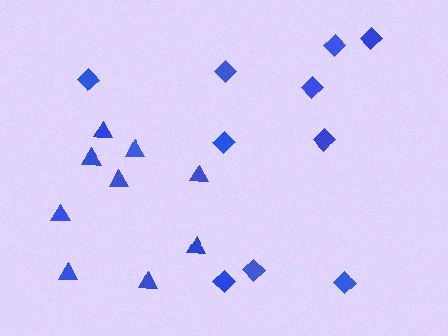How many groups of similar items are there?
There are 2 groups: one group of triangles (9) and one group of diamonds (10).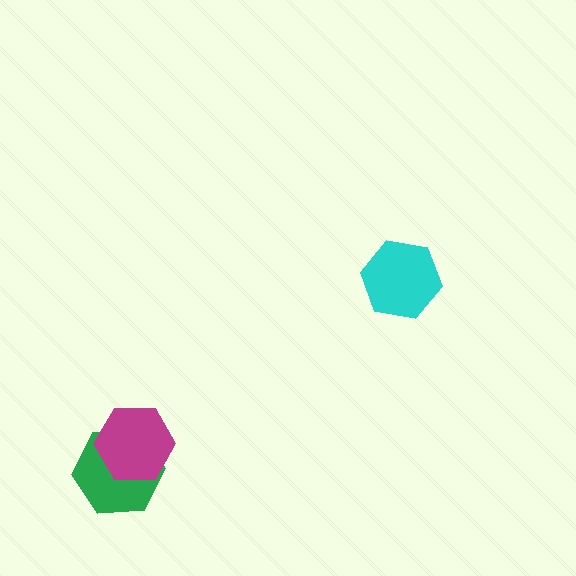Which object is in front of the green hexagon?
The magenta hexagon is in front of the green hexagon.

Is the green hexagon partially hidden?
Yes, it is partially covered by another shape.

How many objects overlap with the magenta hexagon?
1 object overlaps with the magenta hexagon.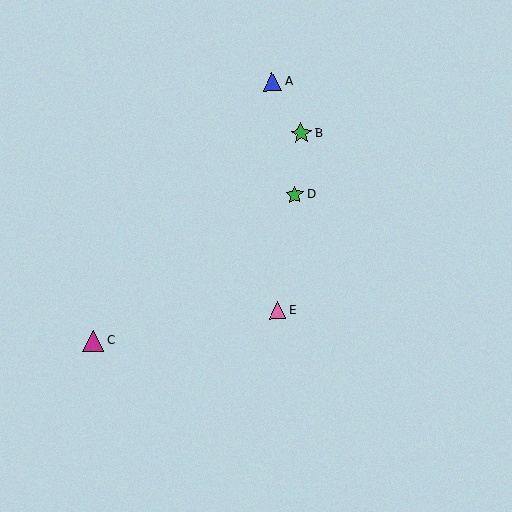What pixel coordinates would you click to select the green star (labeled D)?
Click at (294, 195) to select the green star D.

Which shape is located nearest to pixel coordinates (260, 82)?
The blue triangle (labeled A) at (272, 82) is nearest to that location.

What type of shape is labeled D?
Shape D is a green star.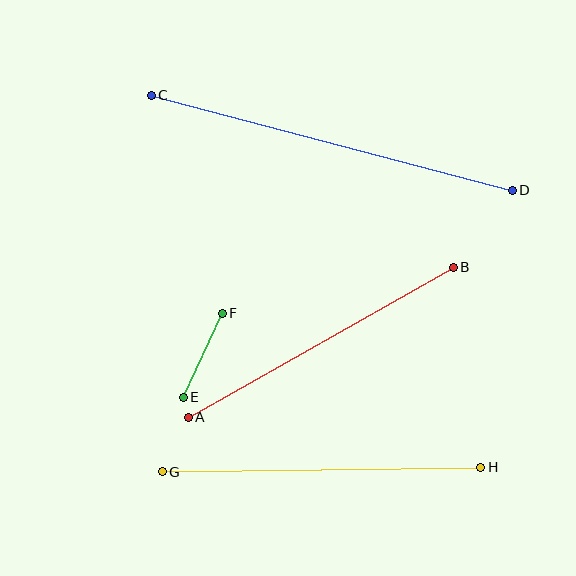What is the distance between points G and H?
The distance is approximately 318 pixels.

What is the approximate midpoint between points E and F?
The midpoint is at approximately (203, 355) pixels.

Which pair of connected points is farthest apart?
Points C and D are farthest apart.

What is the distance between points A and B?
The distance is approximately 304 pixels.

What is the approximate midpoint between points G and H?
The midpoint is at approximately (321, 470) pixels.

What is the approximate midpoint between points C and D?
The midpoint is at approximately (332, 143) pixels.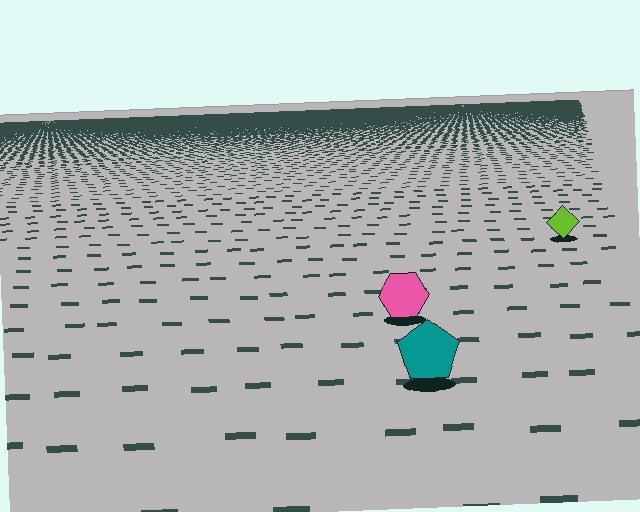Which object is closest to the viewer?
The teal pentagon is closest. The texture marks near it are larger and more spread out.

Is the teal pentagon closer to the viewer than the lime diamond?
Yes. The teal pentagon is closer — you can tell from the texture gradient: the ground texture is coarser near it.